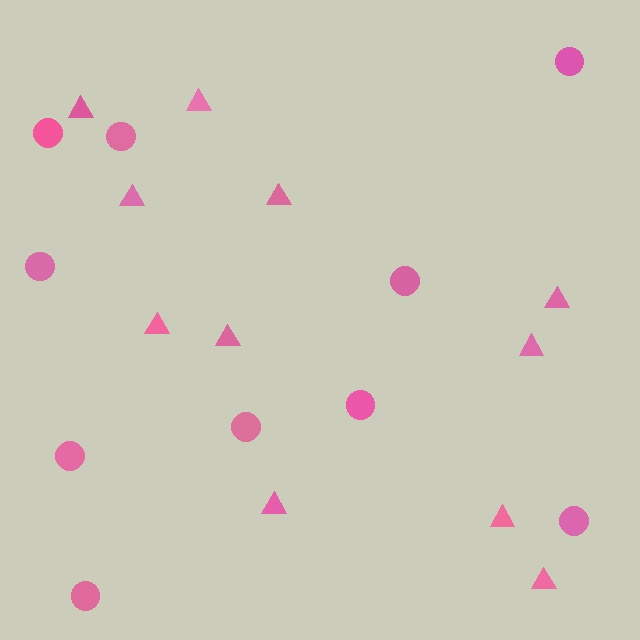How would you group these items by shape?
There are 2 groups: one group of triangles (11) and one group of circles (10).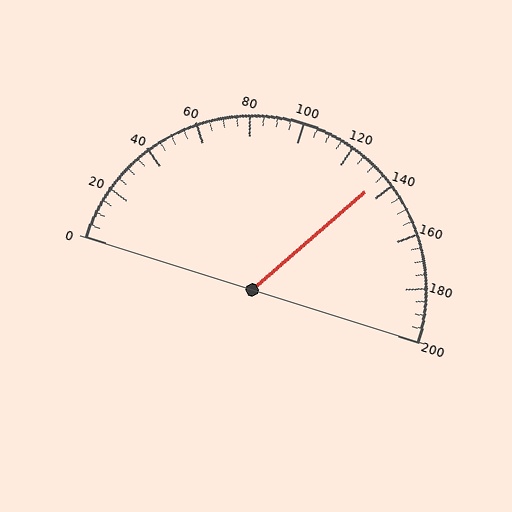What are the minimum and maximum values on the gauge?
The gauge ranges from 0 to 200.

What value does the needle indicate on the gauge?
The needle indicates approximately 135.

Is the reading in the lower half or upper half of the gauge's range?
The reading is in the upper half of the range (0 to 200).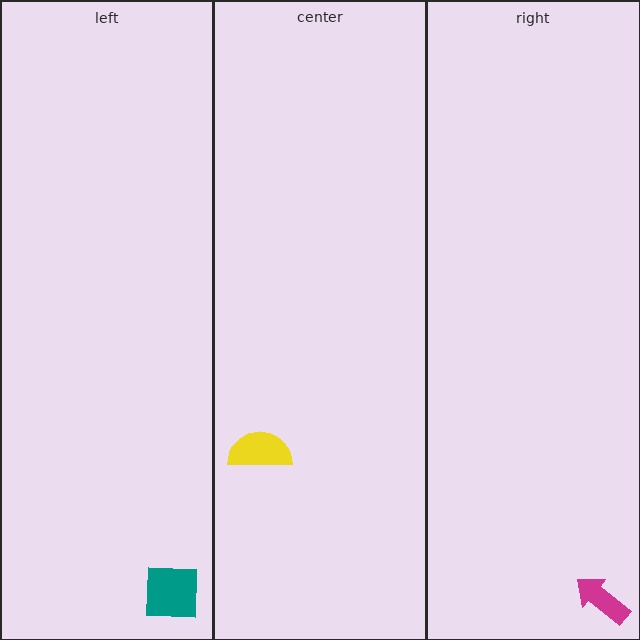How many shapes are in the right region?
1.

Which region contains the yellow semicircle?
The center region.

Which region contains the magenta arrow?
The right region.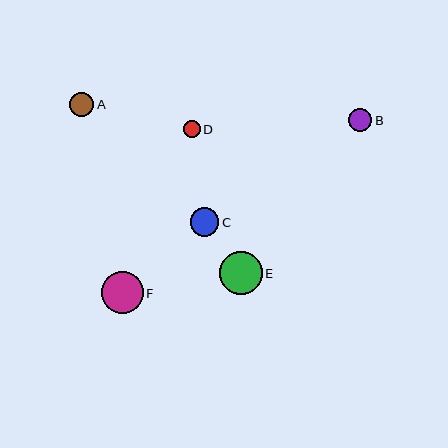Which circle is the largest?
Circle E is the largest with a size of approximately 43 pixels.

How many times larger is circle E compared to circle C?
Circle E is approximately 1.5 times the size of circle C.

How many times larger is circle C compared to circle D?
Circle C is approximately 1.7 times the size of circle D.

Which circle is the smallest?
Circle D is the smallest with a size of approximately 16 pixels.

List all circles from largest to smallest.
From largest to smallest: E, F, C, A, B, D.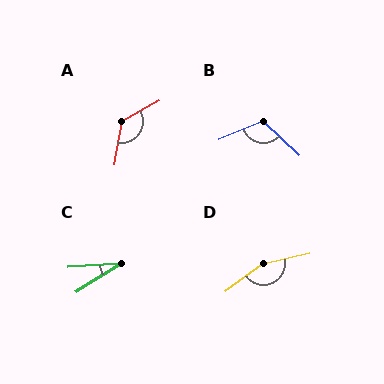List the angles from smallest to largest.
C (28°), B (114°), A (129°), D (156°).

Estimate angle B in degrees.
Approximately 114 degrees.